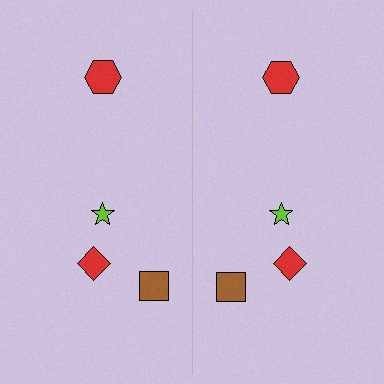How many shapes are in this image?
There are 8 shapes in this image.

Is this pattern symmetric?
Yes, this pattern has bilateral (reflection) symmetry.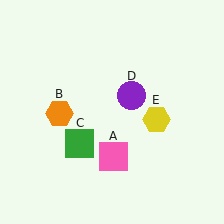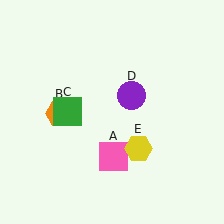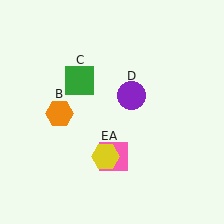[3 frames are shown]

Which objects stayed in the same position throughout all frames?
Pink square (object A) and orange hexagon (object B) and purple circle (object D) remained stationary.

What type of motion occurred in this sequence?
The green square (object C), yellow hexagon (object E) rotated clockwise around the center of the scene.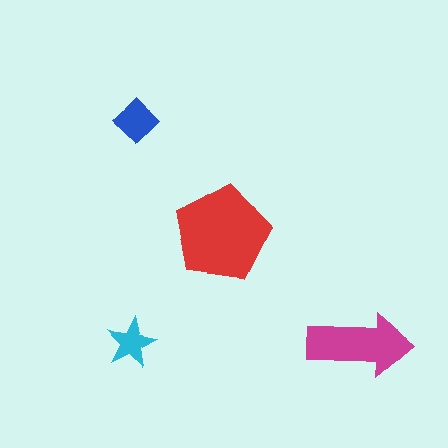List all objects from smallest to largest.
The cyan star, the blue diamond, the magenta arrow, the red pentagon.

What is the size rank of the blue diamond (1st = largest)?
3rd.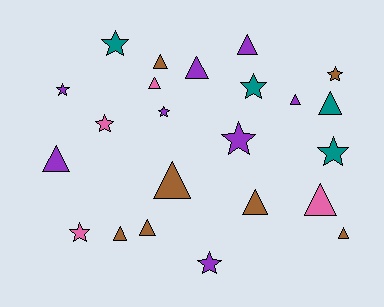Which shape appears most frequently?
Triangle, with 13 objects.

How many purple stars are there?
There are 4 purple stars.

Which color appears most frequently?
Purple, with 8 objects.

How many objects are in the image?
There are 23 objects.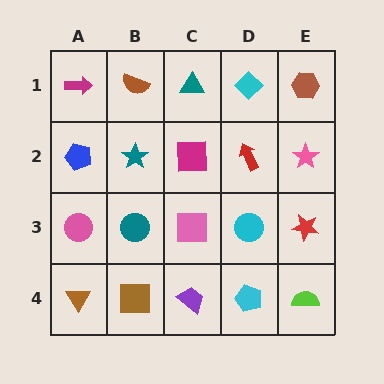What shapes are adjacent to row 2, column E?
A brown hexagon (row 1, column E), a red star (row 3, column E), a red arrow (row 2, column D).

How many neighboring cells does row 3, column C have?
4.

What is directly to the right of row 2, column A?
A teal star.